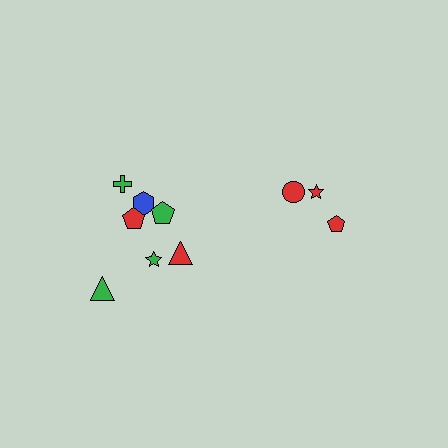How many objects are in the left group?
There are 7 objects.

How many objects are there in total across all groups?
There are 10 objects.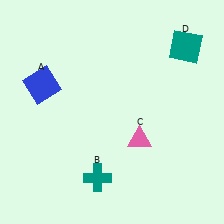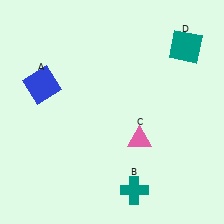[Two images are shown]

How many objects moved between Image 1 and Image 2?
1 object moved between the two images.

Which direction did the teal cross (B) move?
The teal cross (B) moved right.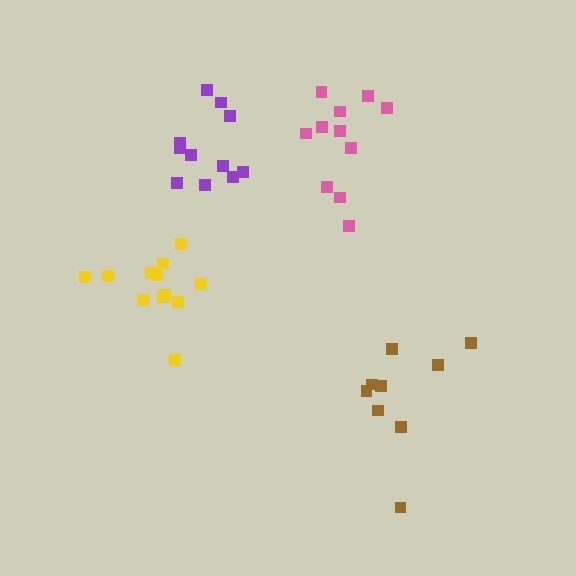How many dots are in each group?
Group 1: 12 dots, Group 2: 11 dots, Group 3: 11 dots, Group 4: 9 dots (43 total).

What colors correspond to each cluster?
The clusters are colored: yellow, pink, purple, brown.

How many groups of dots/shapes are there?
There are 4 groups.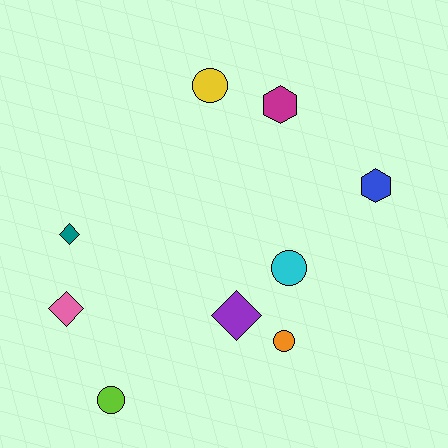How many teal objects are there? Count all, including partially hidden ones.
There is 1 teal object.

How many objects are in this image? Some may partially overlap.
There are 9 objects.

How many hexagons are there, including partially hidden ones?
There are 2 hexagons.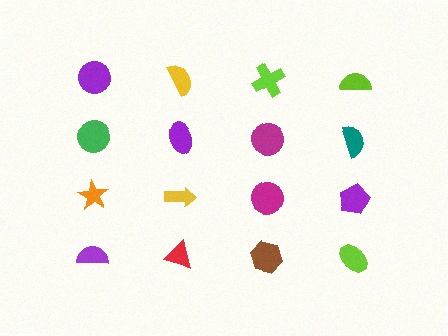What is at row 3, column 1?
An orange star.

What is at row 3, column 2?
A yellow arrow.